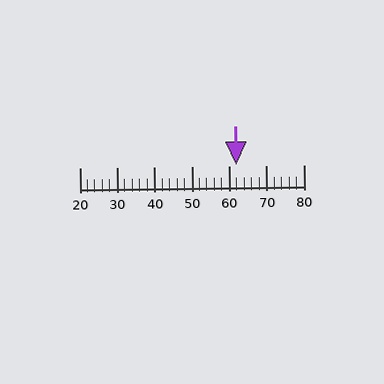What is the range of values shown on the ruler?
The ruler shows values from 20 to 80.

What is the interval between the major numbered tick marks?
The major tick marks are spaced 10 units apart.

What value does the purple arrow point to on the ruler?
The purple arrow points to approximately 62.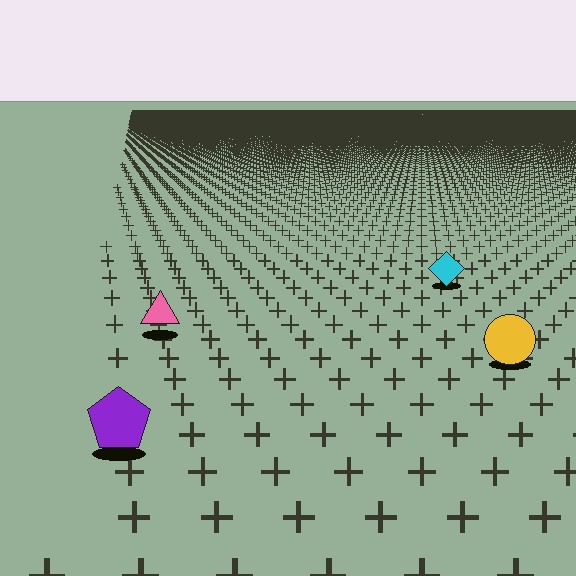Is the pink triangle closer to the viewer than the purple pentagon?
No. The purple pentagon is closer — you can tell from the texture gradient: the ground texture is coarser near it.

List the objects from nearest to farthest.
From nearest to farthest: the purple pentagon, the yellow circle, the pink triangle, the cyan diamond.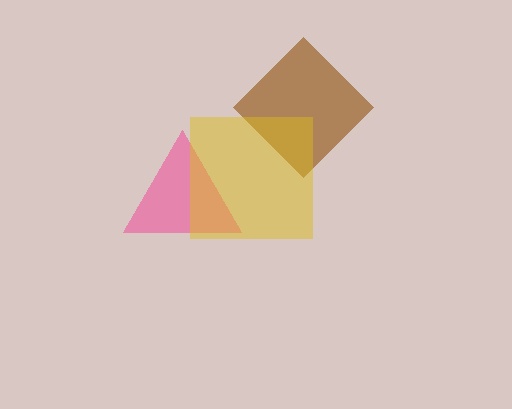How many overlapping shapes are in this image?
There are 3 overlapping shapes in the image.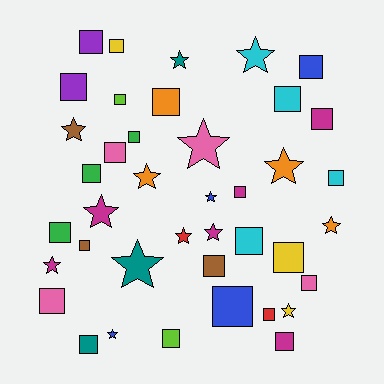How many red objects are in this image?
There are 2 red objects.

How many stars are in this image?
There are 15 stars.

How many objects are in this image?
There are 40 objects.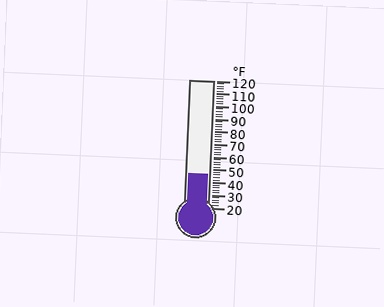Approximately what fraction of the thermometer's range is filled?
The thermometer is filled to approximately 25% of its range.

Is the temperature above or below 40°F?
The temperature is above 40°F.